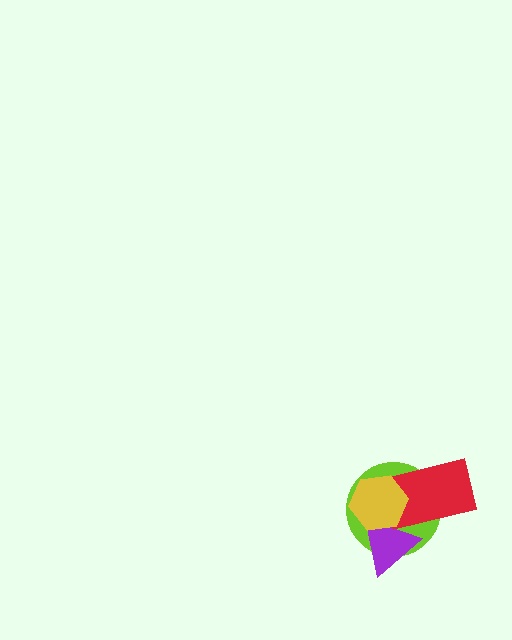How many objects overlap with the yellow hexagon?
3 objects overlap with the yellow hexagon.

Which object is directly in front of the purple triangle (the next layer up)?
The red rectangle is directly in front of the purple triangle.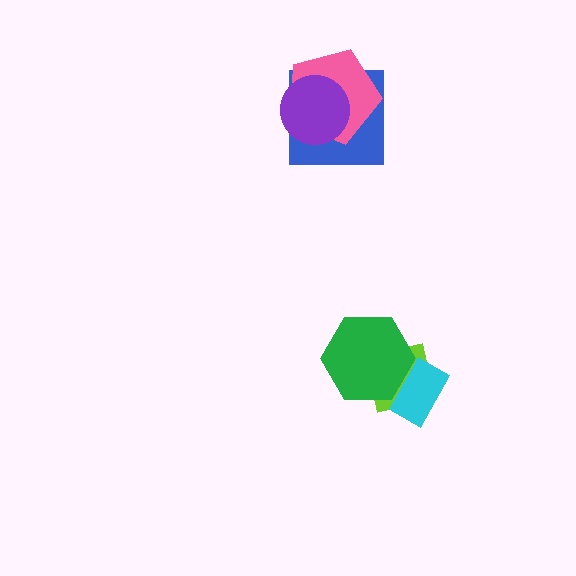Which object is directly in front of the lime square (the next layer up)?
The cyan rectangle is directly in front of the lime square.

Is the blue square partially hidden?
Yes, it is partially covered by another shape.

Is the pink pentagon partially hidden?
Yes, it is partially covered by another shape.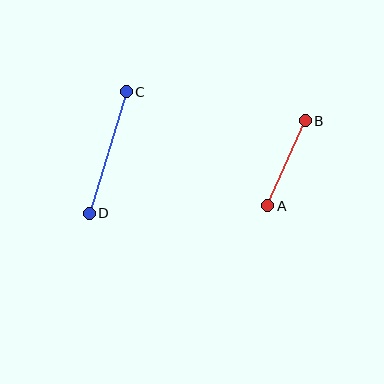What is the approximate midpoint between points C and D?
The midpoint is at approximately (108, 153) pixels.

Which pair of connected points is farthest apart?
Points C and D are farthest apart.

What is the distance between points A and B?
The distance is approximately 93 pixels.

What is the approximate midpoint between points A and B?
The midpoint is at approximately (287, 163) pixels.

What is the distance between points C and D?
The distance is approximately 127 pixels.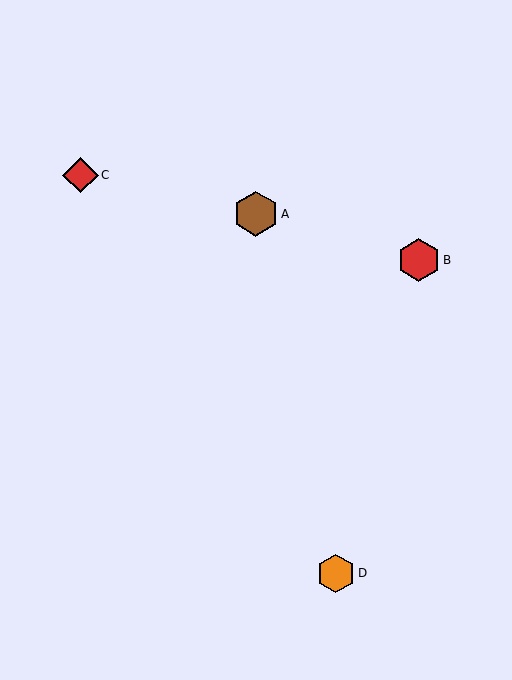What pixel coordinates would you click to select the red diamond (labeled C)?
Click at (81, 175) to select the red diamond C.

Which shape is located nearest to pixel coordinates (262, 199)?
The brown hexagon (labeled A) at (256, 214) is nearest to that location.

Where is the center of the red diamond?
The center of the red diamond is at (81, 175).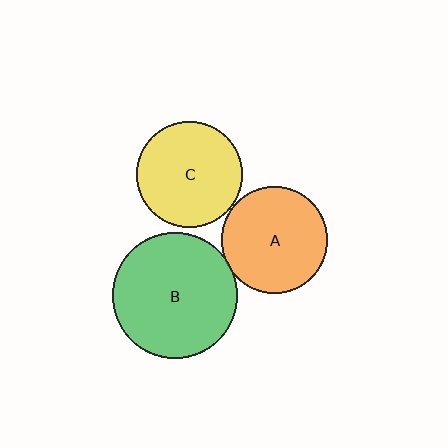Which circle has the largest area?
Circle B (green).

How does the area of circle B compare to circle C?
Approximately 1.4 times.